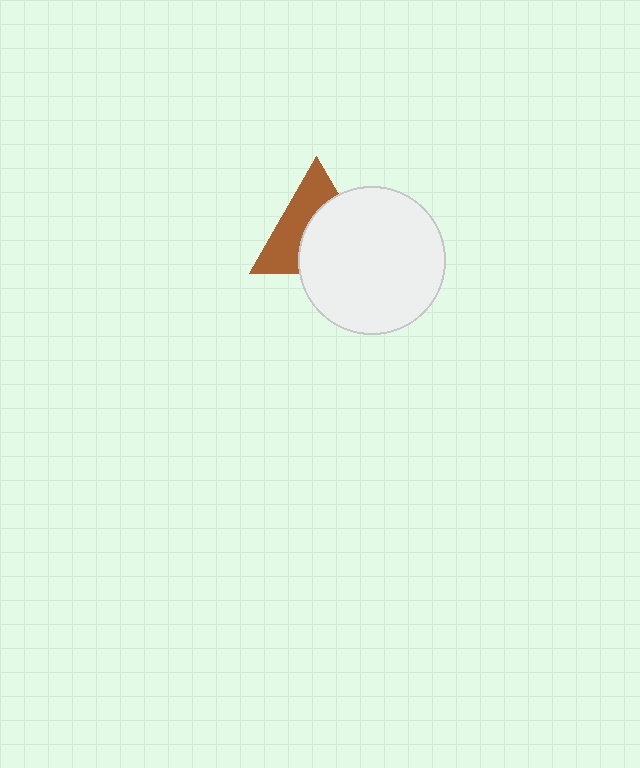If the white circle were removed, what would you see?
You would see the complete brown triangle.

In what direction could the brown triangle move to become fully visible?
The brown triangle could move toward the upper-left. That would shift it out from behind the white circle entirely.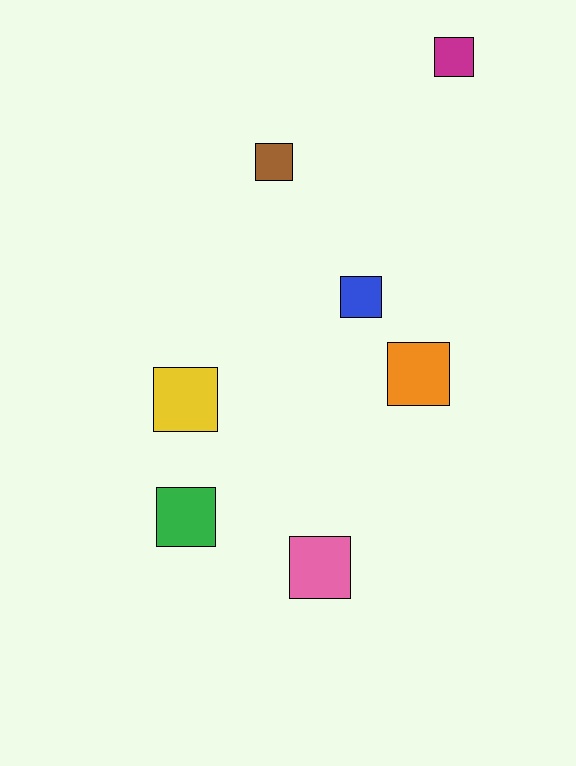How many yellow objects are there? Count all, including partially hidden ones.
There is 1 yellow object.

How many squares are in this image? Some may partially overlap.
There are 7 squares.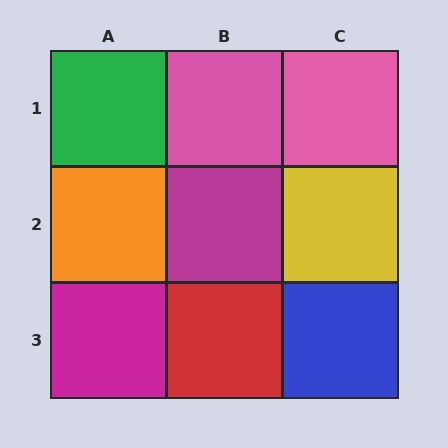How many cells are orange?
1 cell is orange.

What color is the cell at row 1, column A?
Green.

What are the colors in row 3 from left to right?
Magenta, red, blue.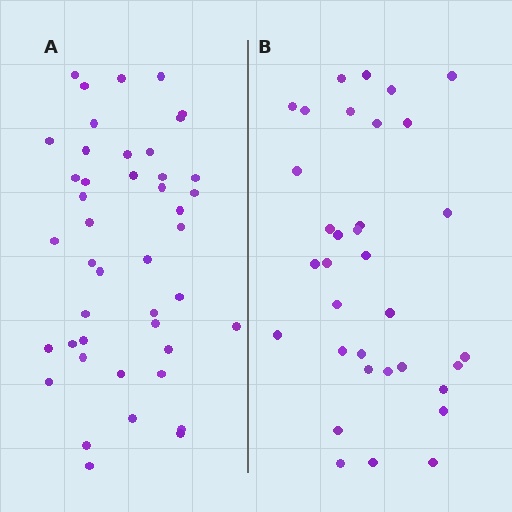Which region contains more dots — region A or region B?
Region A (the left region) has more dots.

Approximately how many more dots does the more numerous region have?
Region A has roughly 10 or so more dots than region B.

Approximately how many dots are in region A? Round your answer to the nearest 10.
About 40 dots. (The exact count is 44, which rounds to 40.)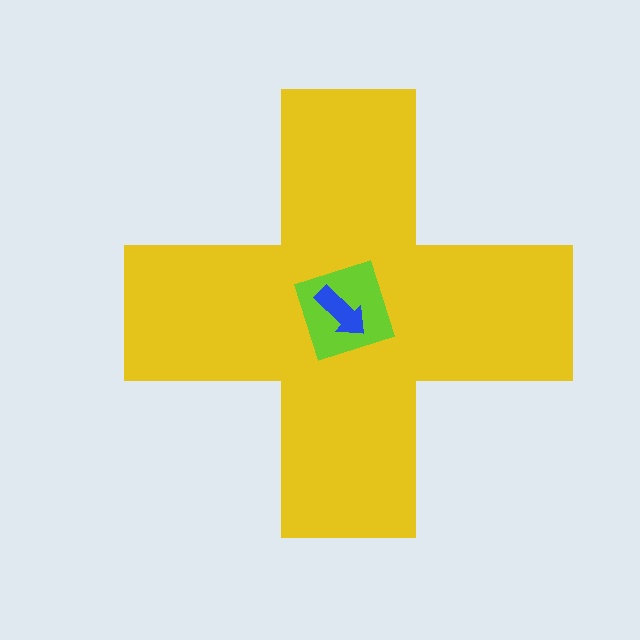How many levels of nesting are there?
3.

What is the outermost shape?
The yellow cross.